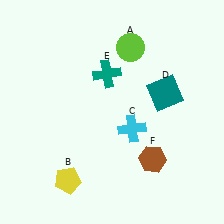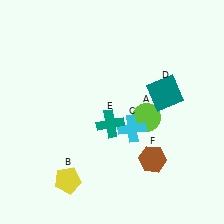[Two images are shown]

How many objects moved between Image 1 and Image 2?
2 objects moved between the two images.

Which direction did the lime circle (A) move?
The lime circle (A) moved down.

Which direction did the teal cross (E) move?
The teal cross (E) moved down.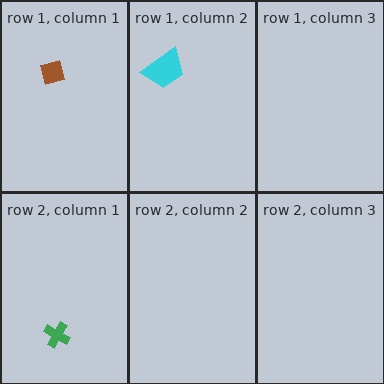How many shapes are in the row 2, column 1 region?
1.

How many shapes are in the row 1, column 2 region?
1.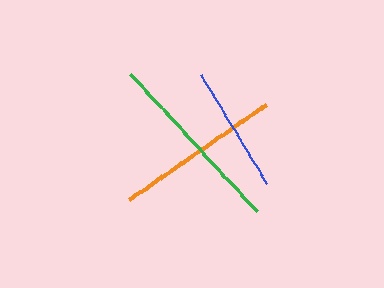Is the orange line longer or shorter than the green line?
The green line is longer than the orange line.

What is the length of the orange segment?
The orange segment is approximately 167 pixels long.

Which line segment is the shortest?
The blue line is the shortest at approximately 127 pixels.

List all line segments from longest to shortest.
From longest to shortest: green, orange, blue.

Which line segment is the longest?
The green line is the longest at approximately 186 pixels.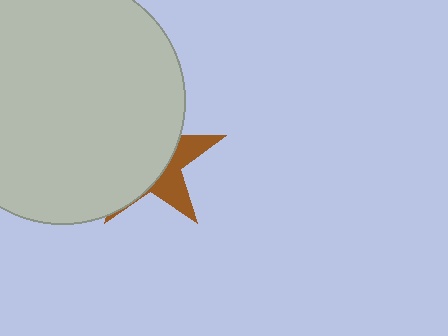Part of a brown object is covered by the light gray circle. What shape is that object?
It is a star.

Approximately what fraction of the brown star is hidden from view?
Roughly 68% of the brown star is hidden behind the light gray circle.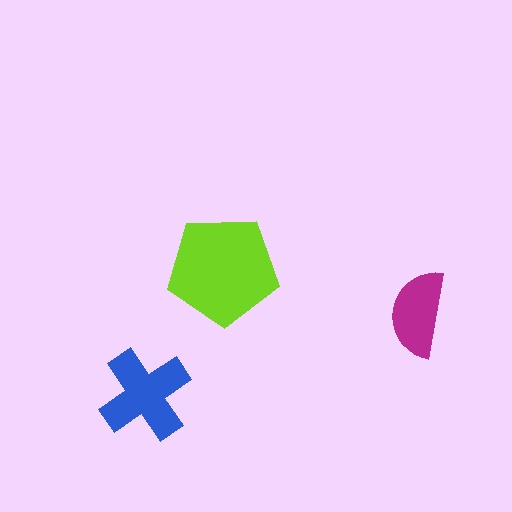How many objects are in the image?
There are 3 objects in the image.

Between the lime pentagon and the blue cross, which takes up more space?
The lime pentagon.